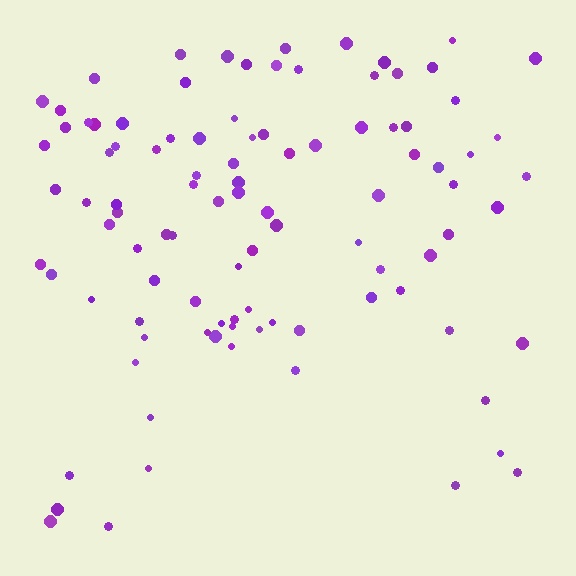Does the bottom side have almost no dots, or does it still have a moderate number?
Still a moderate number, just noticeably fewer than the top.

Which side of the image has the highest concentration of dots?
The top.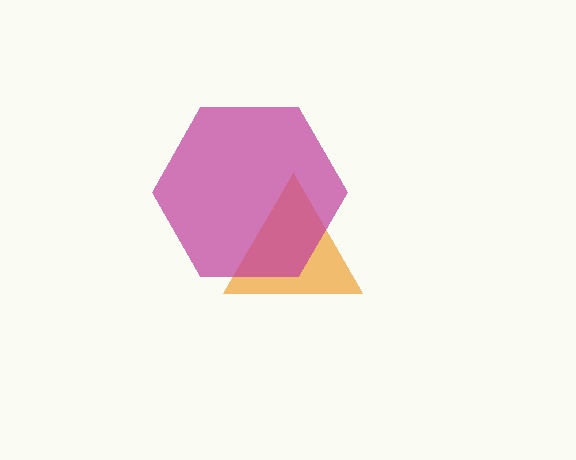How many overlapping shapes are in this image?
There are 2 overlapping shapes in the image.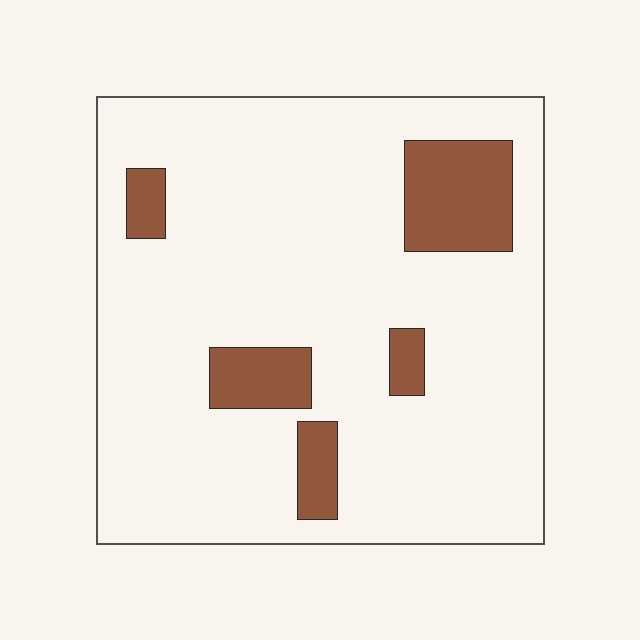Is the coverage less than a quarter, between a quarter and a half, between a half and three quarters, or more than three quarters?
Less than a quarter.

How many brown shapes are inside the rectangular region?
5.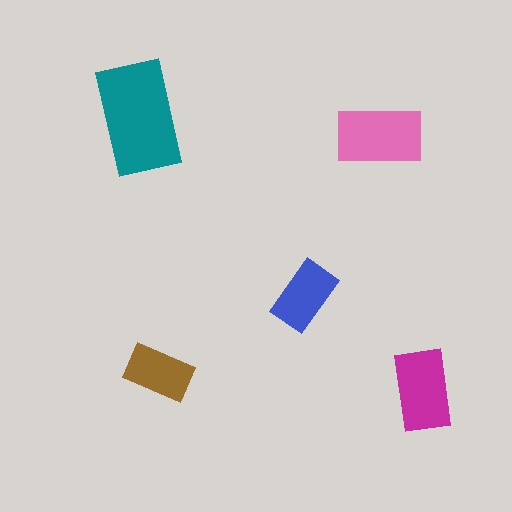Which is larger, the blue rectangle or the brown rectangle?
The blue one.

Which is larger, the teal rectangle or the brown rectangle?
The teal one.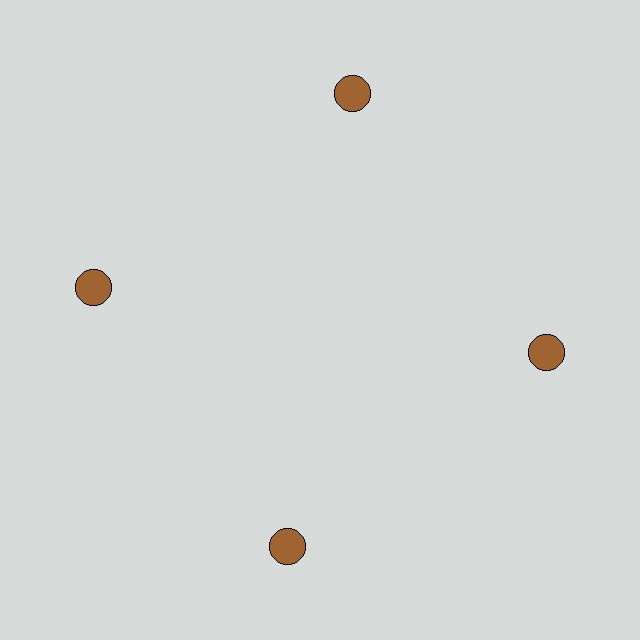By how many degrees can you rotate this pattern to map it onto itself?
The pattern maps onto itself every 90 degrees of rotation.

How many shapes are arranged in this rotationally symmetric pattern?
There are 4 shapes, arranged in 4 groups of 1.